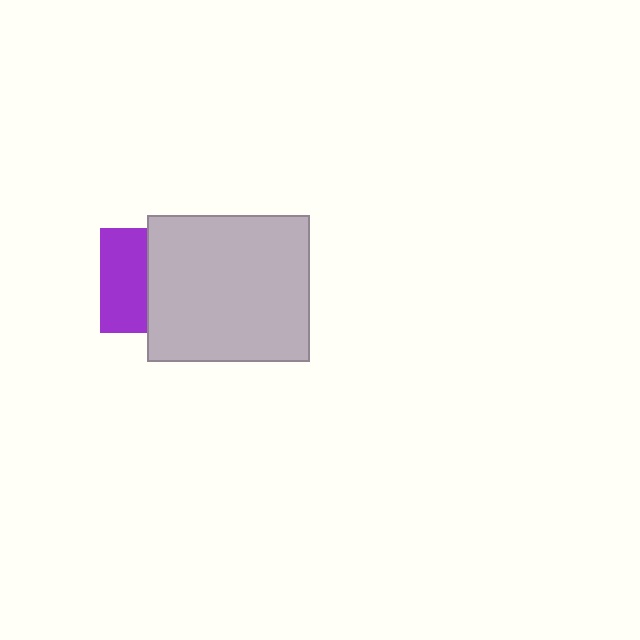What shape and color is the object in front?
The object in front is a light gray rectangle.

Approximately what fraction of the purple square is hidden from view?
Roughly 55% of the purple square is hidden behind the light gray rectangle.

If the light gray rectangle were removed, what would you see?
You would see the complete purple square.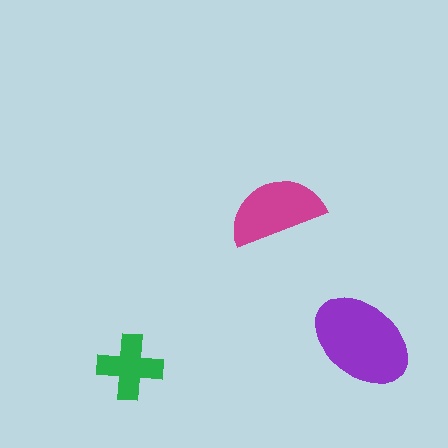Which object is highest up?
The magenta semicircle is topmost.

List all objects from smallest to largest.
The green cross, the magenta semicircle, the purple ellipse.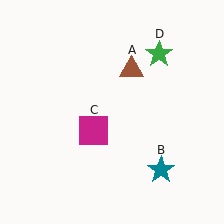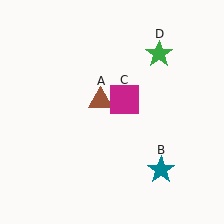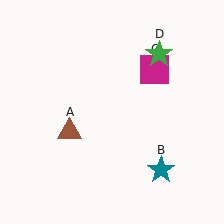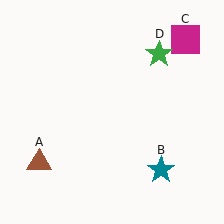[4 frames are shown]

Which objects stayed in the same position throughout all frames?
Teal star (object B) and green star (object D) remained stationary.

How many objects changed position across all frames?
2 objects changed position: brown triangle (object A), magenta square (object C).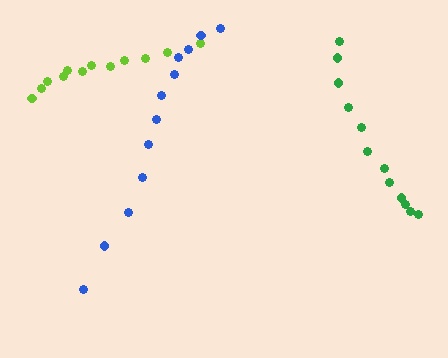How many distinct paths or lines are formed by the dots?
There are 3 distinct paths.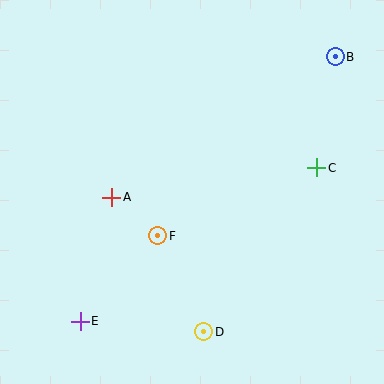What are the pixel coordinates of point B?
Point B is at (335, 57).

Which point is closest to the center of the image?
Point F at (158, 236) is closest to the center.